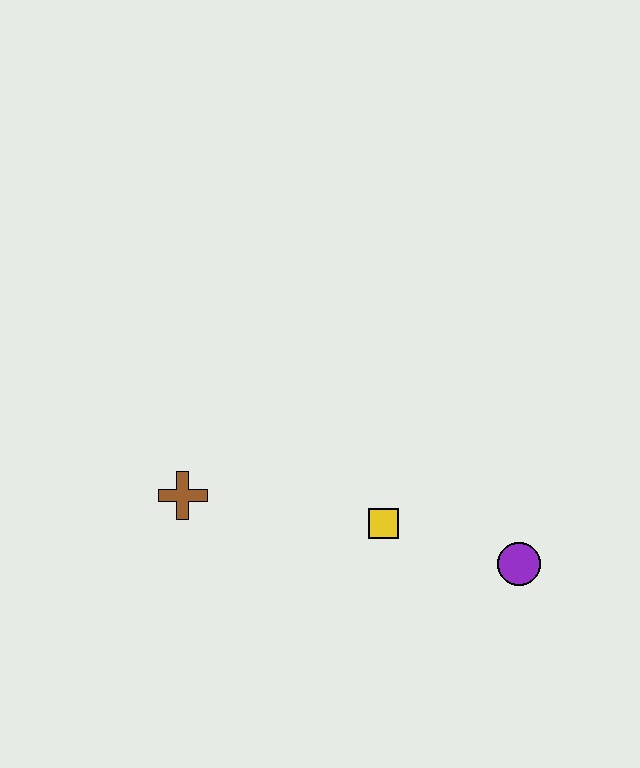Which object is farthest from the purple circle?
The brown cross is farthest from the purple circle.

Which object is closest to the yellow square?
The purple circle is closest to the yellow square.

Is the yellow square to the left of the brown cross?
No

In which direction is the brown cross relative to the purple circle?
The brown cross is to the left of the purple circle.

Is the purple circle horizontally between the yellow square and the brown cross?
No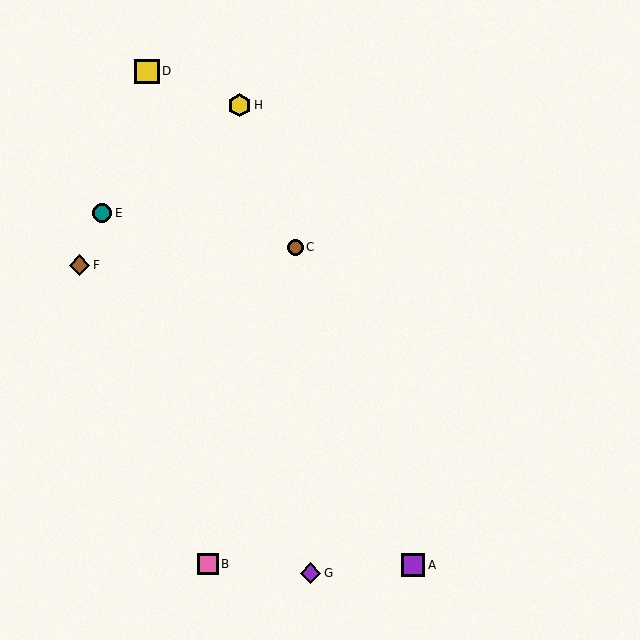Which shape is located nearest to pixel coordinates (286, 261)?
The brown circle (labeled C) at (296, 247) is nearest to that location.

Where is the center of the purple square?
The center of the purple square is at (413, 565).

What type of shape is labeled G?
Shape G is a purple diamond.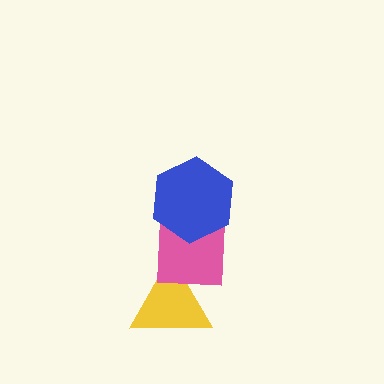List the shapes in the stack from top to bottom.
From top to bottom: the blue hexagon, the pink square, the yellow triangle.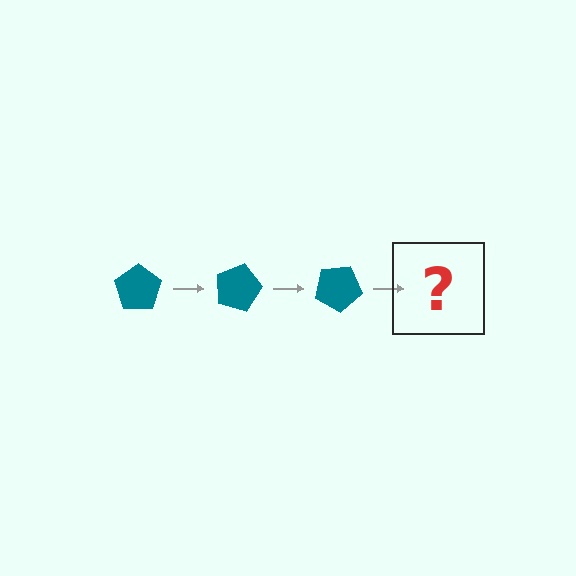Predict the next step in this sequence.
The next step is a teal pentagon rotated 45 degrees.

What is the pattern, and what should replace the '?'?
The pattern is that the pentagon rotates 15 degrees each step. The '?' should be a teal pentagon rotated 45 degrees.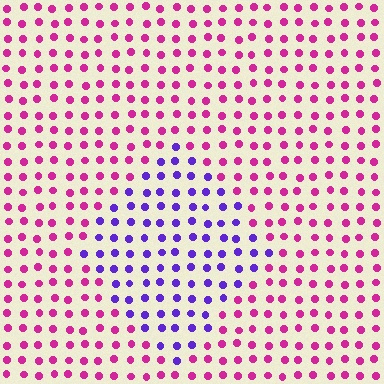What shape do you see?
I see a diamond.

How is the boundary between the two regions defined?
The boundary is defined purely by a slight shift in hue (about 59 degrees). Spacing, size, and orientation are identical on both sides.